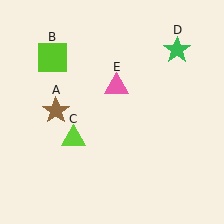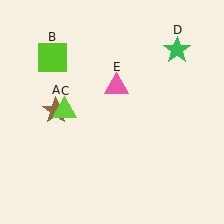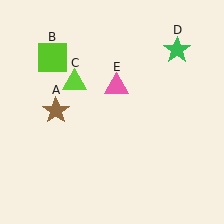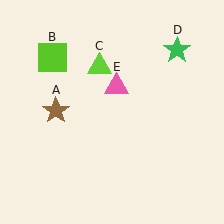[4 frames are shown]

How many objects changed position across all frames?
1 object changed position: lime triangle (object C).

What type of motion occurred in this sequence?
The lime triangle (object C) rotated clockwise around the center of the scene.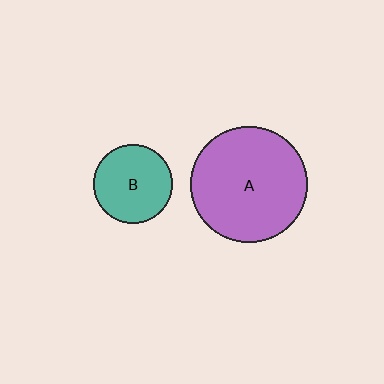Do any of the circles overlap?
No, none of the circles overlap.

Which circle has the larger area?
Circle A (purple).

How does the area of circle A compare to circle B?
Approximately 2.2 times.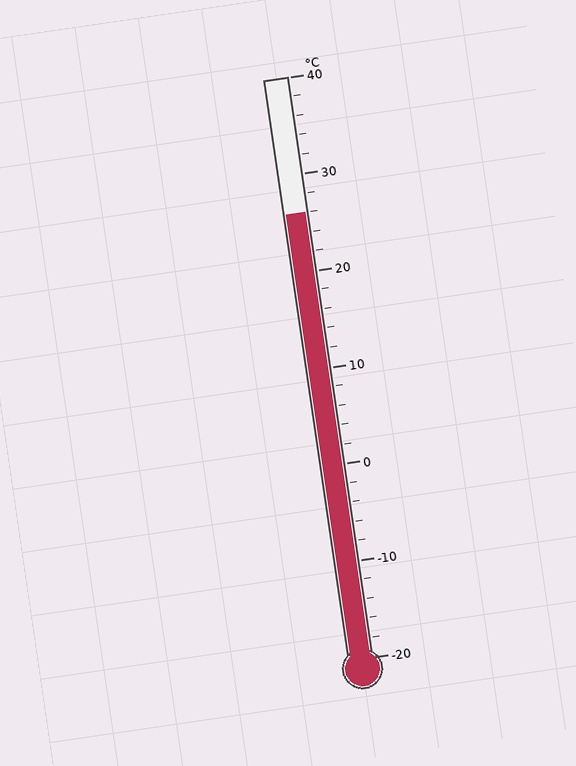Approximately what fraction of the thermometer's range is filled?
The thermometer is filled to approximately 75% of its range.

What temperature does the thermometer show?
The thermometer shows approximately 26°C.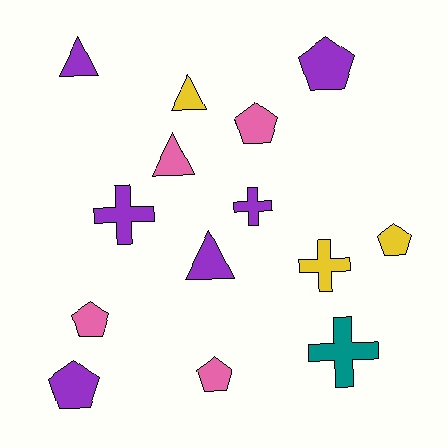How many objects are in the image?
There are 14 objects.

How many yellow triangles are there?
There is 1 yellow triangle.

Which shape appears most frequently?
Pentagon, with 6 objects.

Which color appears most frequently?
Purple, with 6 objects.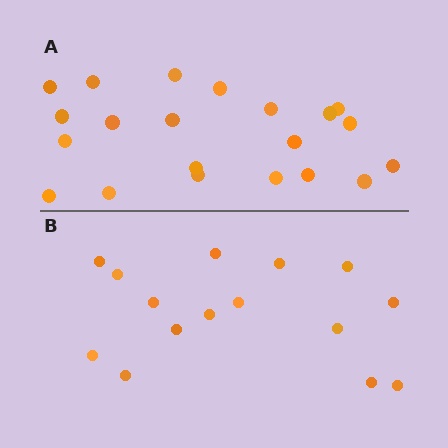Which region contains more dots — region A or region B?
Region A (the top region) has more dots.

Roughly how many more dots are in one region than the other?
Region A has about 6 more dots than region B.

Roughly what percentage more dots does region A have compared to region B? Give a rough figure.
About 40% more.